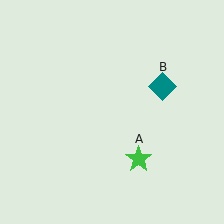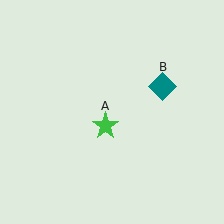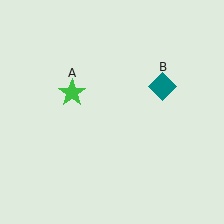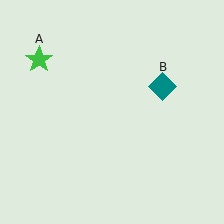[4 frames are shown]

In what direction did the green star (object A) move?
The green star (object A) moved up and to the left.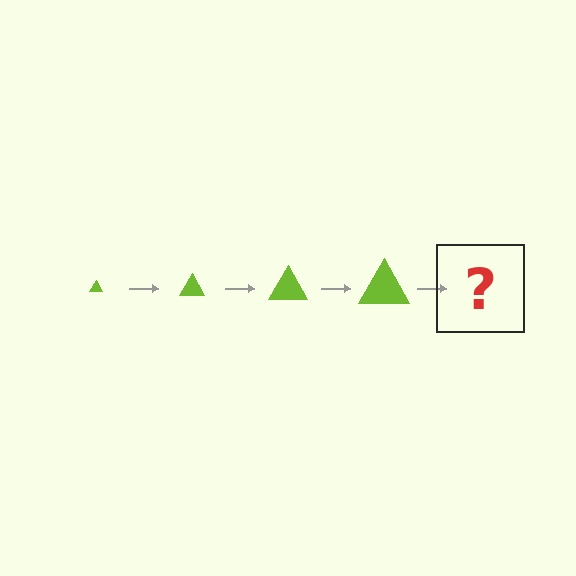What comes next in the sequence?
The next element should be a lime triangle, larger than the previous one.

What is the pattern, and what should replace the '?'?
The pattern is that the triangle gets progressively larger each step. The '?' should be a lime triangle, larger than the previous one.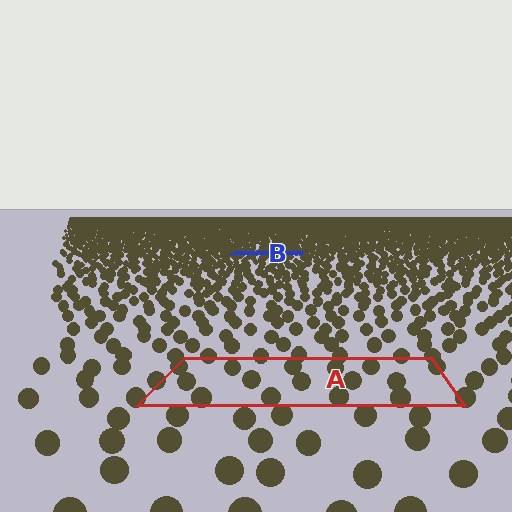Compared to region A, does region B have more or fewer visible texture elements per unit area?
Region B has more texture elements per unit area — they are packed more densely because it is farther away.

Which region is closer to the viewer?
Region A is closer. The texture elements there are larger and more spread out.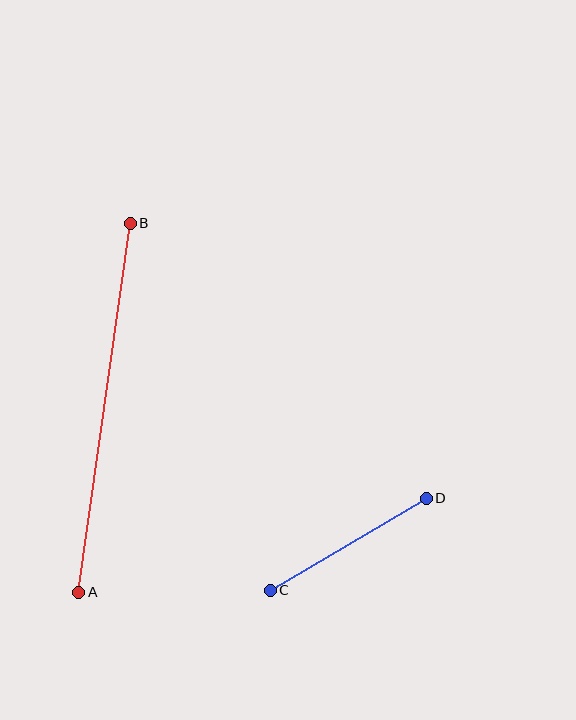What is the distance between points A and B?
The distance is approximately 372 pixels.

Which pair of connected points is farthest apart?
Points A and B are farthest apart.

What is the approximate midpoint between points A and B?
The midpoint is at approximately (105, 408) pixels.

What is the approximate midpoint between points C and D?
The midpoint is at approximately (348, 544) pixels.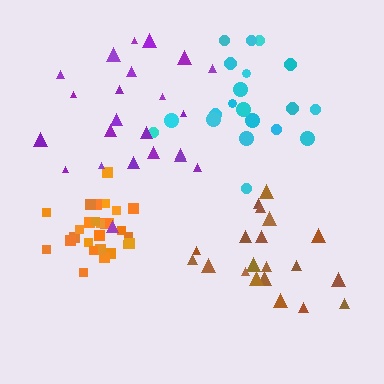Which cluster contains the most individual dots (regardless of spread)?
Orange (27).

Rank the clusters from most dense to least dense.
orange, brown, cyan, purple.